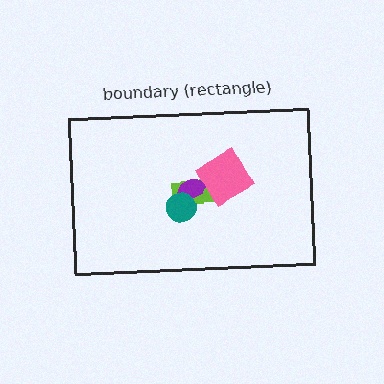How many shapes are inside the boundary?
4 inside, 0 outside.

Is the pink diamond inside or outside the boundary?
Inside.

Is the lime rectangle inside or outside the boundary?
Inside.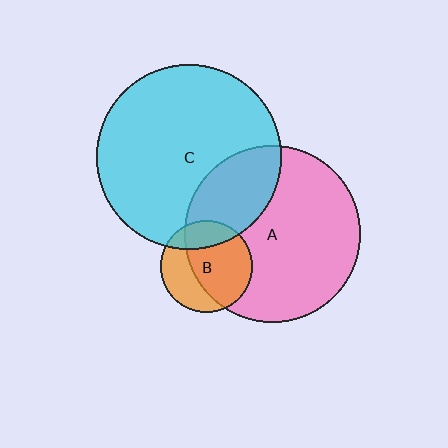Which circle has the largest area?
Circle C (cyan).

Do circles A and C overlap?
Yes.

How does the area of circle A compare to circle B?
Approximately 3.7 times.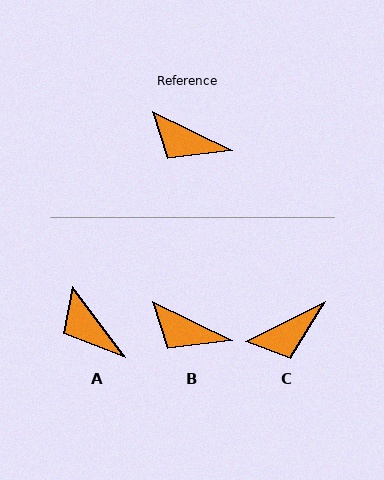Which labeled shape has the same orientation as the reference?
B.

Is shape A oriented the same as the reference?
No, it is off by about 28 degrees.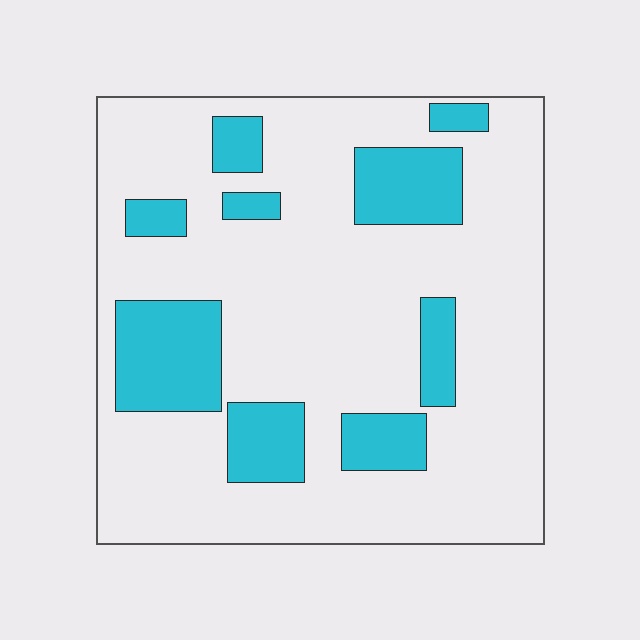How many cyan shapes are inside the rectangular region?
9.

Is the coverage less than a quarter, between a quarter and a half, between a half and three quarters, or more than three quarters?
Less than a quarter.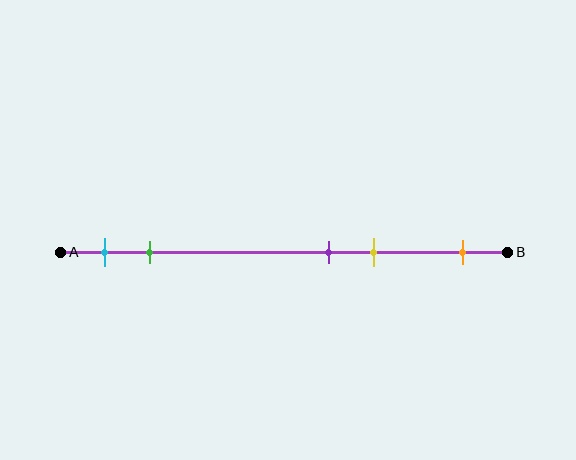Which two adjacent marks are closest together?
The purple and yellow marks are the closest adjacent pair.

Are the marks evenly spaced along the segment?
No, the marks are not evenly spaced.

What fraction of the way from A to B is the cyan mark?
The cyan mark is approximately 10% (0.1) of the way from A to B.